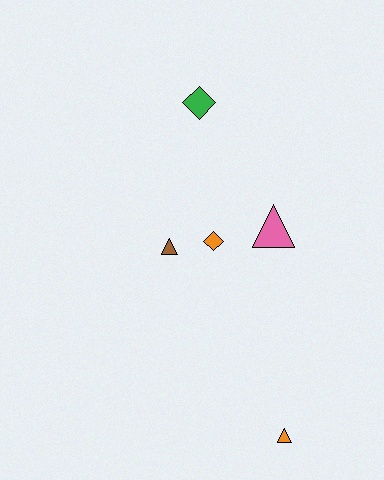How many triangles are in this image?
There are 3 triangles.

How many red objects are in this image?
There are no red objects.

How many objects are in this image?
There are 5 objects.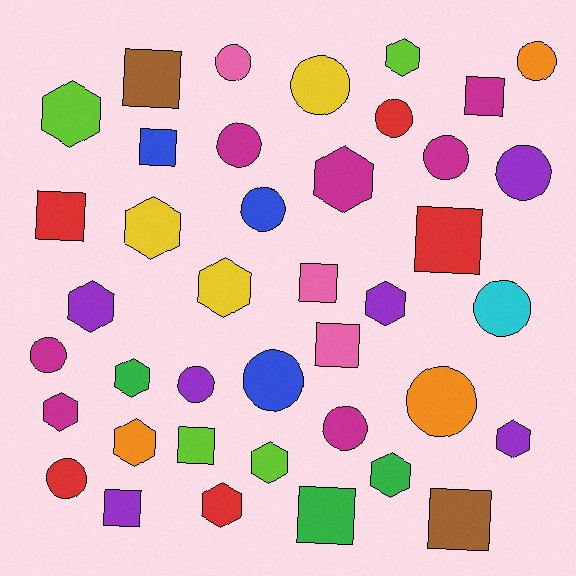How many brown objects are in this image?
There are 2 brown objects.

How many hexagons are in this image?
There are 14 hexagons.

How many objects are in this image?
There are 40 objects.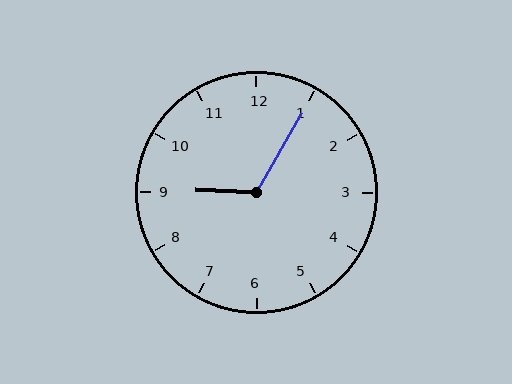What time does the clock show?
9:05.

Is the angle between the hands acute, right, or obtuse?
It is obtuse.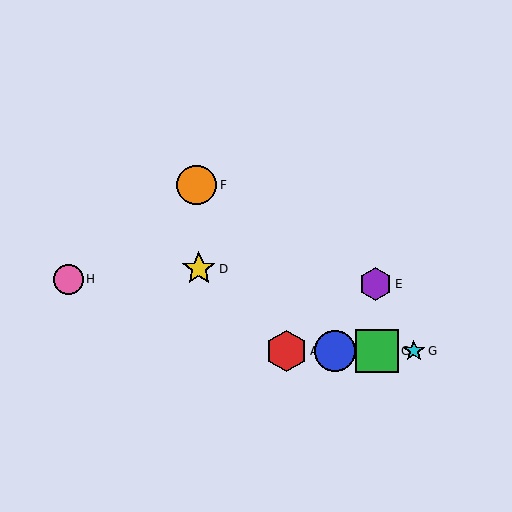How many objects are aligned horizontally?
4 objects (A, B, C, G) are aligned horizontally.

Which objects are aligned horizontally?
Objects A, B, C, G are aligned horizontally.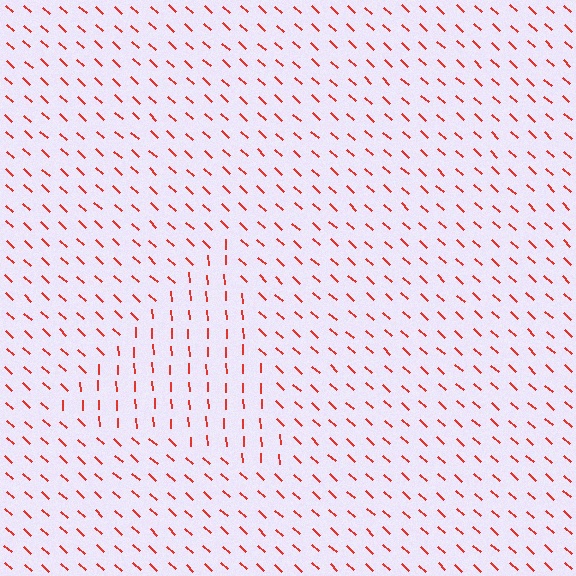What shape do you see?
I see a triangle.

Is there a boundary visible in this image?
Yes, there is a texture boundary formed by a change in line orientation.